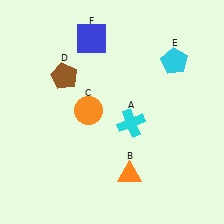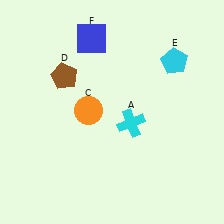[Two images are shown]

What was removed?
The orange triangle (B) was removed in Image 2.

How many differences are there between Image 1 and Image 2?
There is 1 difference between the two images.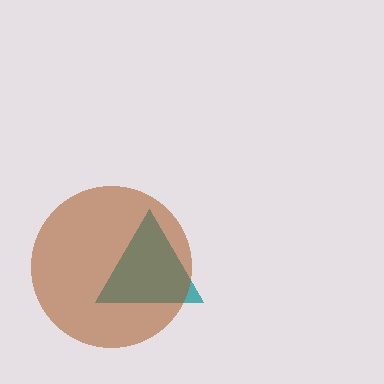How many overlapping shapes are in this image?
There are 2 overlapping shapes in the image.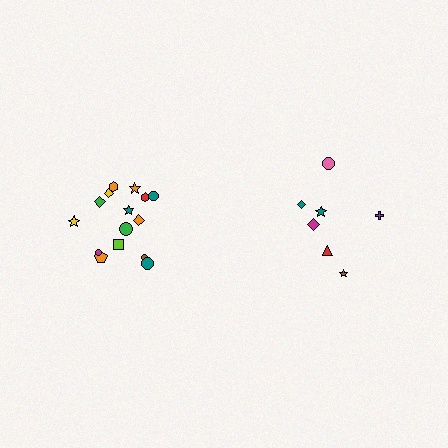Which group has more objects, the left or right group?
The left group.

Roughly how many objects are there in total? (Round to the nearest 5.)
Roughly 20 objects in total.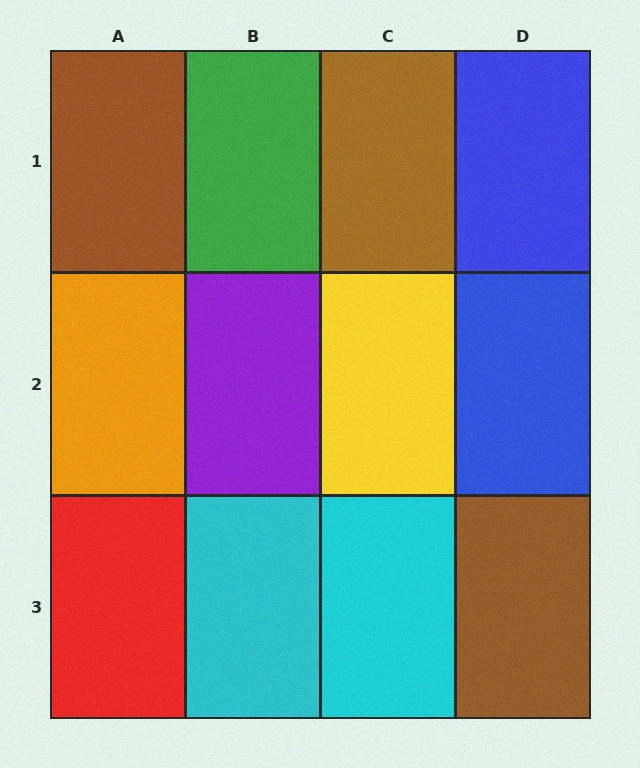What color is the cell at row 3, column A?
Red.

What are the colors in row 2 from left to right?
Orange, purple, yellow, blue.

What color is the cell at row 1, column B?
Green.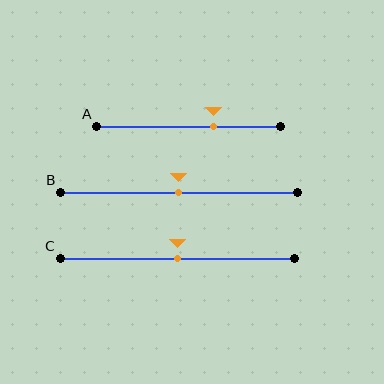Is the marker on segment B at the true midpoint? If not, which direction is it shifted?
Yes, the marker on segment B is at the true midpoint.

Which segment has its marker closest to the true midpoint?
Segment B has its marker closest to the true midpoint.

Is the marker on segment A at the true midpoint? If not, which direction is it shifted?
No, the marker on segment A is shifted to the right by about 14% of the segment length.